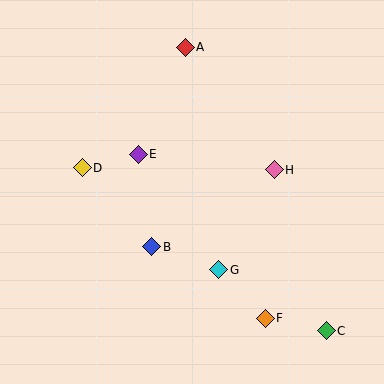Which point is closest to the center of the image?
Point E at (138, 154) is closest to the center.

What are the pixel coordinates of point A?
Point A is at (185, 47).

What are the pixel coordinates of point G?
Point G is at (219, 270).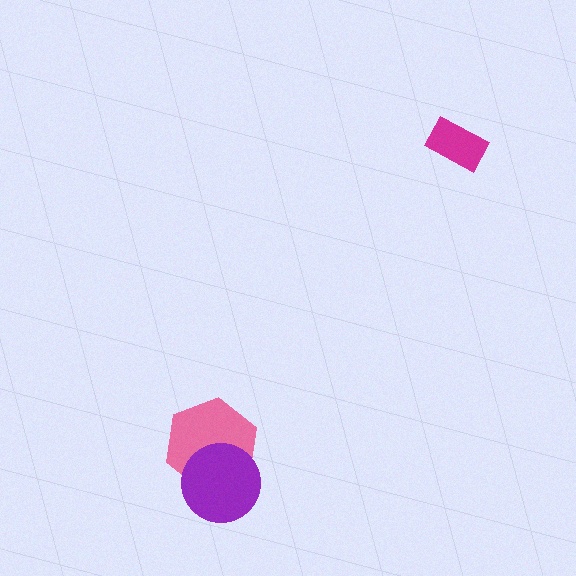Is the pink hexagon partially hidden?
Yes, it is partially covered by another shape.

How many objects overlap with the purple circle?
1 object overlaps with the purple circle.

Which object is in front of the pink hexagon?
The purple circle is in front of the pink hexagon.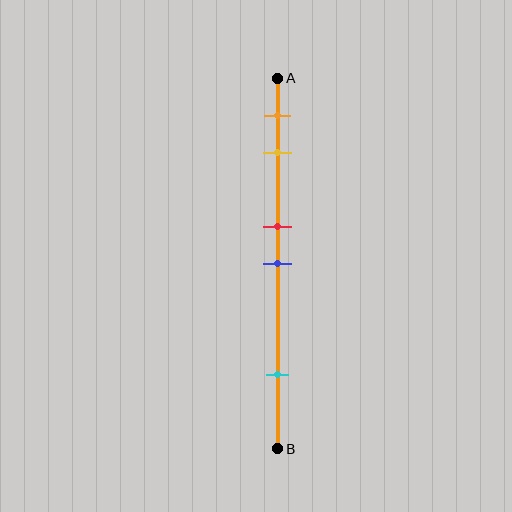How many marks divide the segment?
There are 5 marks dividing the segment.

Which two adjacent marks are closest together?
The red and blue marks are the closest adjacent pair.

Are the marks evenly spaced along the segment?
No, the marks are not evenly spaced.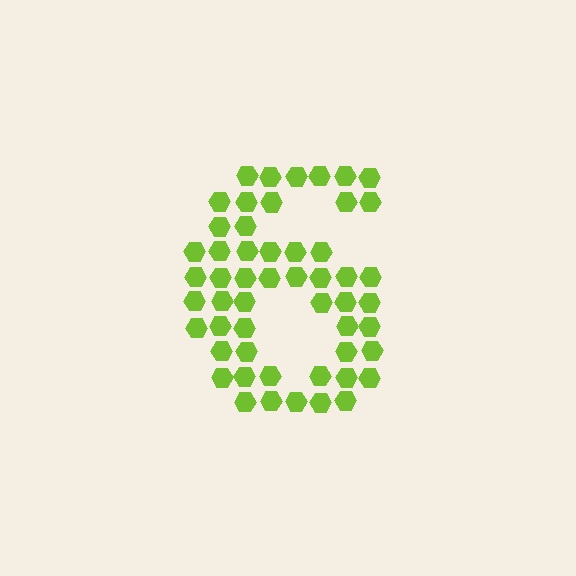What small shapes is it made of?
It is made of small hexagons.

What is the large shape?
The large shape is the digit 6.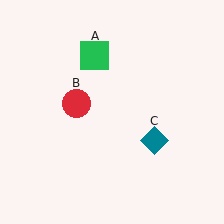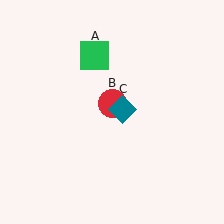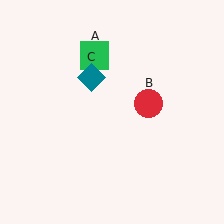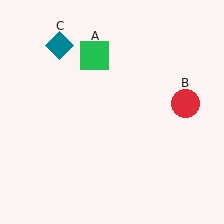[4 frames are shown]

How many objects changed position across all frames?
2 objects changed position: red circle (object B), teal diamond (object C).